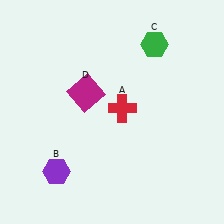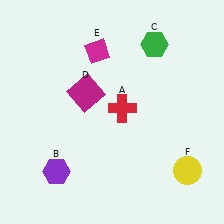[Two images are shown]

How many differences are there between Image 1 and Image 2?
There are 2 differences between the two images.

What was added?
A magenta diamond (E), a yellow circle (F) were added in Image 2.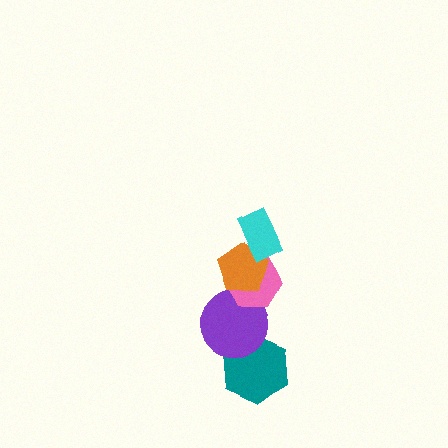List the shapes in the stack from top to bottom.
From top to bottom: the cyan rectangle, the orange pentagon, the pink hexagon, the purple circle, the teal hexagon.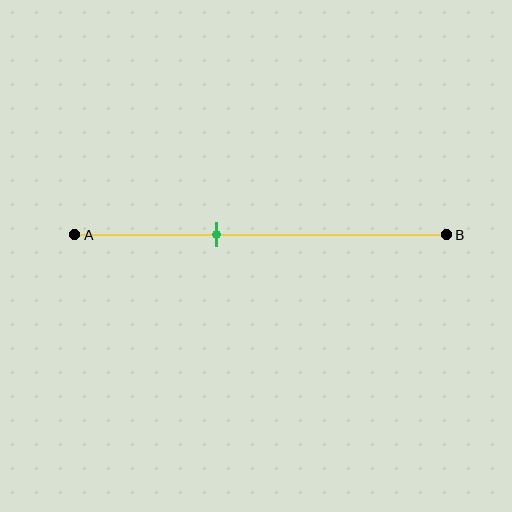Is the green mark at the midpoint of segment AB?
No, the mark is at about 40% from A, not at the 50% midpoint.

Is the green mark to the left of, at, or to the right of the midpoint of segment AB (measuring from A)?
The green mark is to the left of the midpoint of segment AB.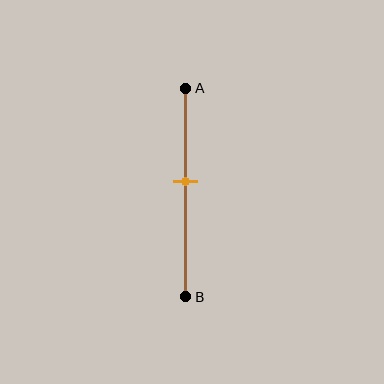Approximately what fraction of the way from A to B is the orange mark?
The orange mark is approximately 45% of the way from A to B.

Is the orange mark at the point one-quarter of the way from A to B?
No, the mark is at about 45% from A, not at the 25% one-quarter point.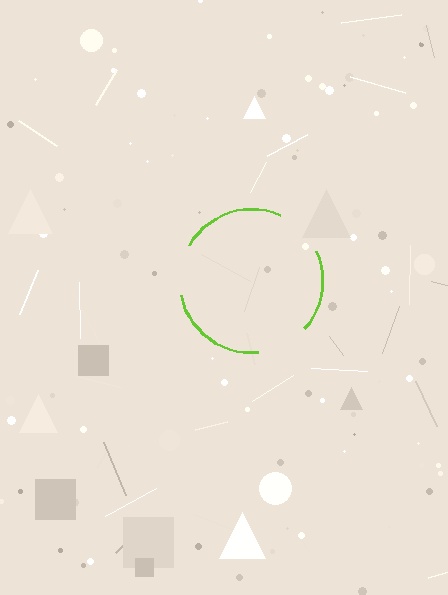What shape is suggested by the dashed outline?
The dashed outline suggests a circle.